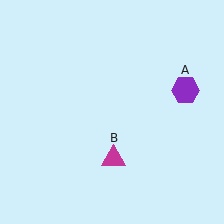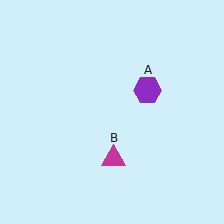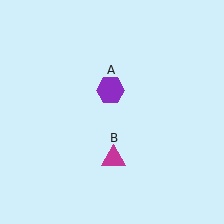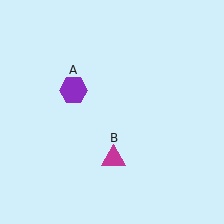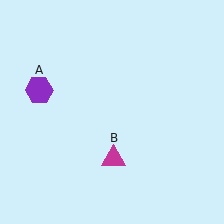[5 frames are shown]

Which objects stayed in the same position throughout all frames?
Magenta triangle (object B) remained stationary.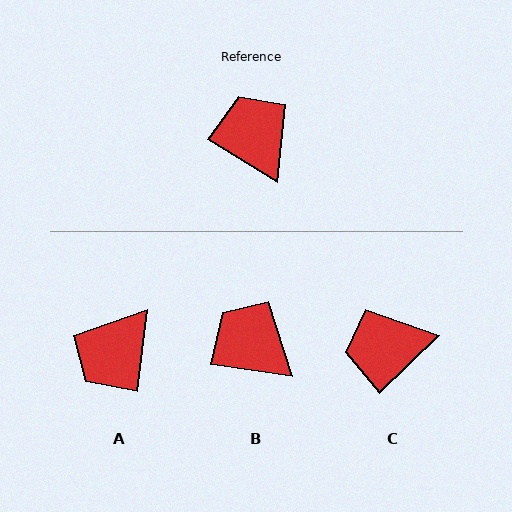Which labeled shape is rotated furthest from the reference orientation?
A, about 115 degrees away.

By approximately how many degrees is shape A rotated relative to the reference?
Approximately 115 degrees counter-clockwise.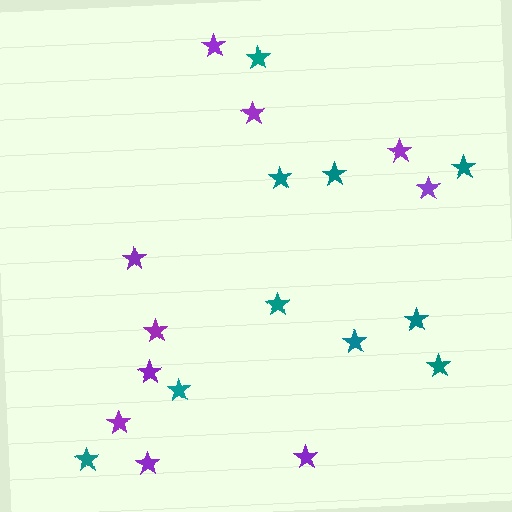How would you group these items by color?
There are 2 groups: one group of teal stars (10) and one group of purple stars (10).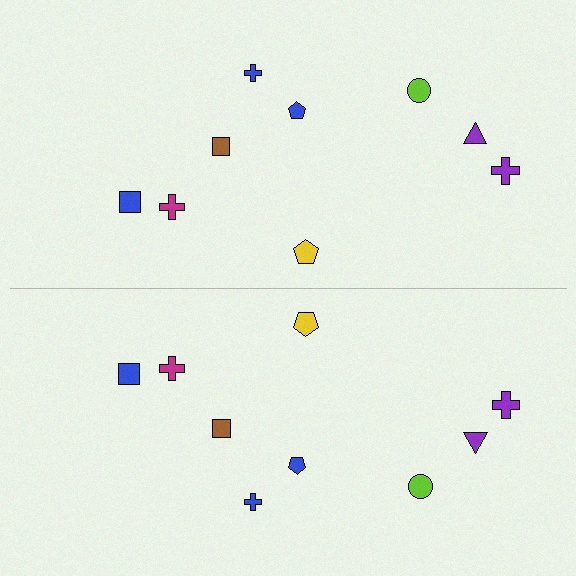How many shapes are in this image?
There are 18 shapes in this image.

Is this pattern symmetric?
Yes, this pattern has bilateral (reflection) symmetry.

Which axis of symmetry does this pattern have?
The pattern has a horizontal axis of symmetry running through the center of the image.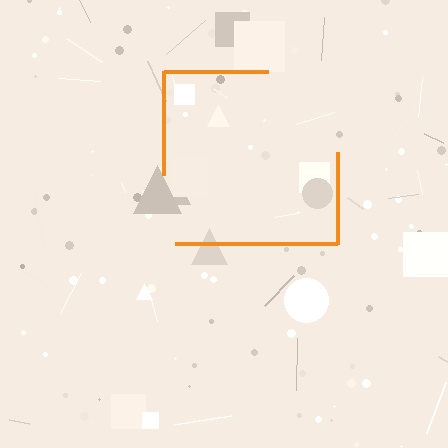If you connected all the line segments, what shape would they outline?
They would outline a square.